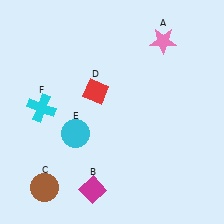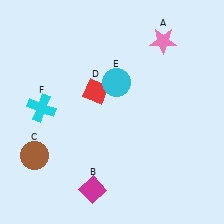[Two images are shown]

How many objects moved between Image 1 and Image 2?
2 objects moved between the two images.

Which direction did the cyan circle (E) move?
The cyan circle (E) moved up.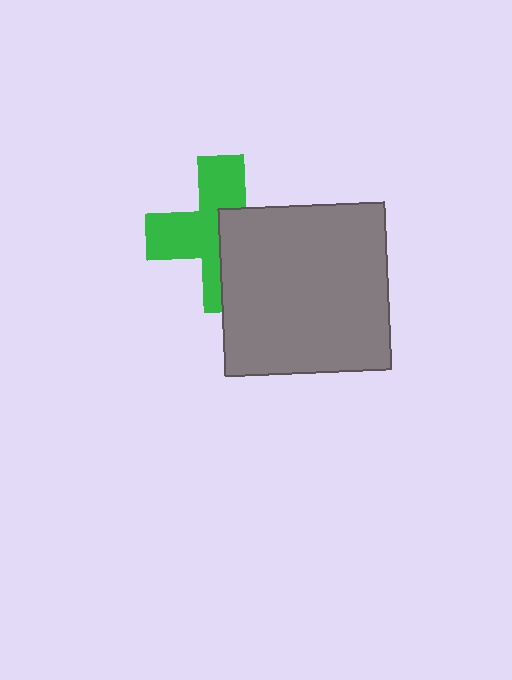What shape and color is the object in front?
The object in front is a gray square.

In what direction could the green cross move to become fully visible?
The green cross could move left. That would shift it out from behind the gray square entirely.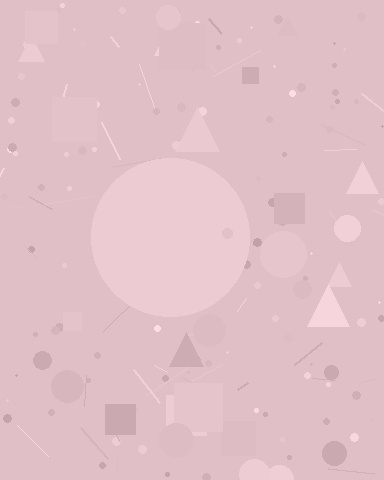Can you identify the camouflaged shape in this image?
The camouflaged shape is a circle.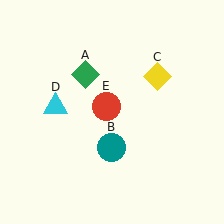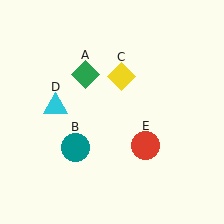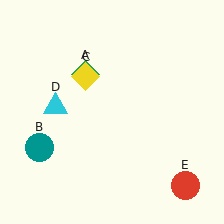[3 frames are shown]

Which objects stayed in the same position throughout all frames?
Green diamond (object A) and cyan triangle (object D) remained stationary.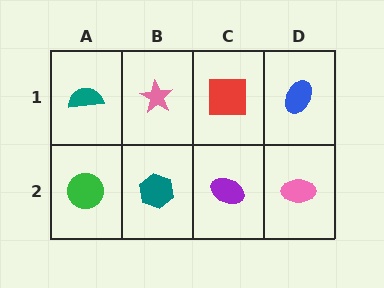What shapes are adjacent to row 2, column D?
A blue ellipse (row 1, column D), a purple ellipse (row 2, column C).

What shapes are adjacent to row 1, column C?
A purple ellipse (row 2, column C), a pink star (row 1, column B), a blue ellipse (row 1, column D).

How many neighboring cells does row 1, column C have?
3.